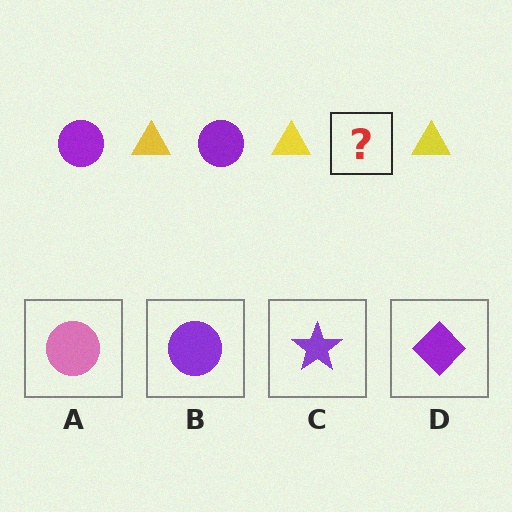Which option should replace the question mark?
Option B.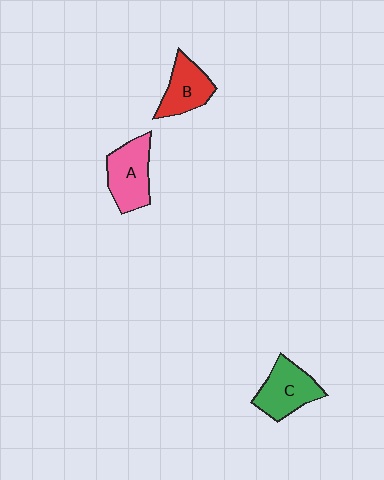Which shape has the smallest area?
Shape B (red).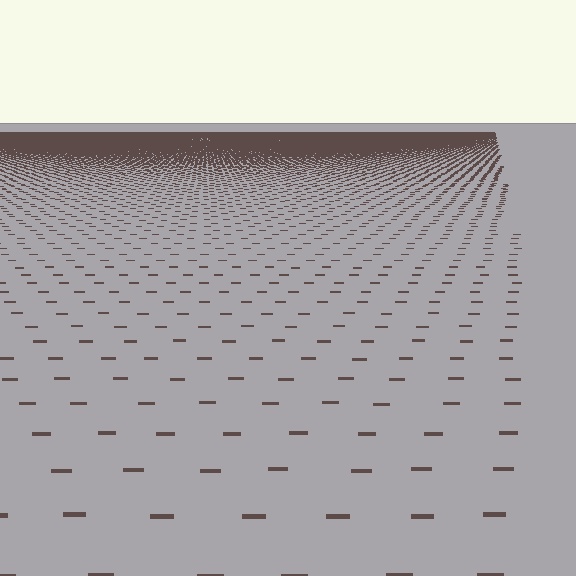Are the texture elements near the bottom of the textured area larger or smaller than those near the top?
Larger. Near the bottom, elements are closer to the viewer and appear at a bigger on-screen size.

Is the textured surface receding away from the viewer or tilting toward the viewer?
The surface is receding away from the viewer. Texture elements get smaller and denser toward the top.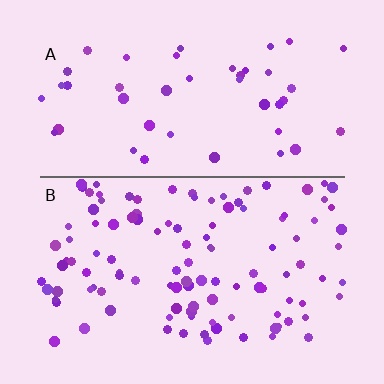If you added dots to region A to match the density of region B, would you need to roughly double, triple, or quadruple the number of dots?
Approximately double.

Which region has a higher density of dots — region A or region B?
B (the bottom).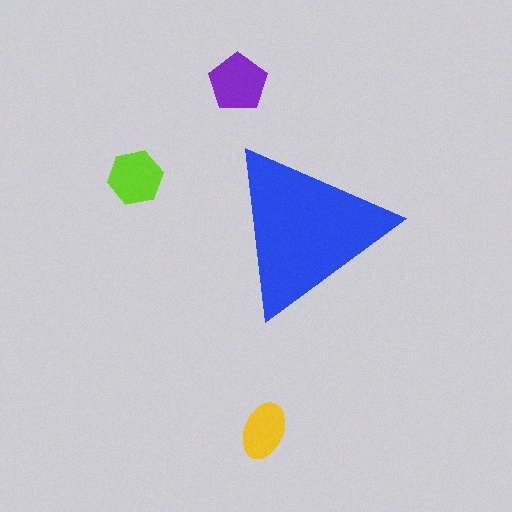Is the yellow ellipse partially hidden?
No, the yellow ellipse is fully visible.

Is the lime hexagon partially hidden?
No, the lime hexagon is fully visible.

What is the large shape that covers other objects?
A blue triangle.